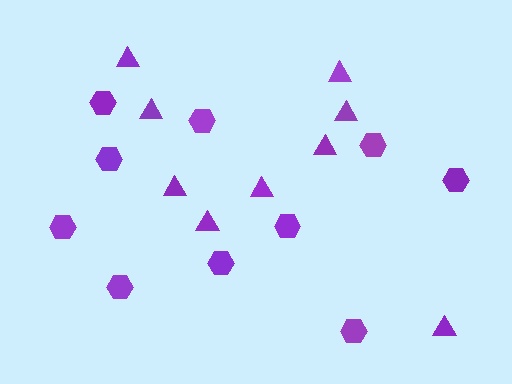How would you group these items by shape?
There are 2 groups: one group of hexagons (10) and one group of triangles (9).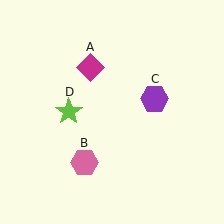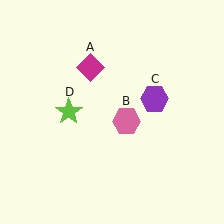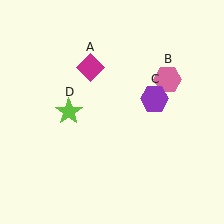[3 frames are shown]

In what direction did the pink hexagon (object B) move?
The pink hexagon (object B) moved up and to the right.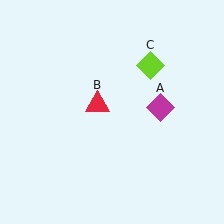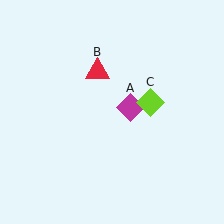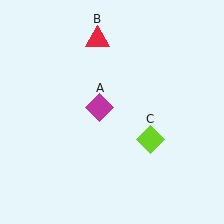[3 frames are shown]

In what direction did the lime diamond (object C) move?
The lime diamond (object C) moved down.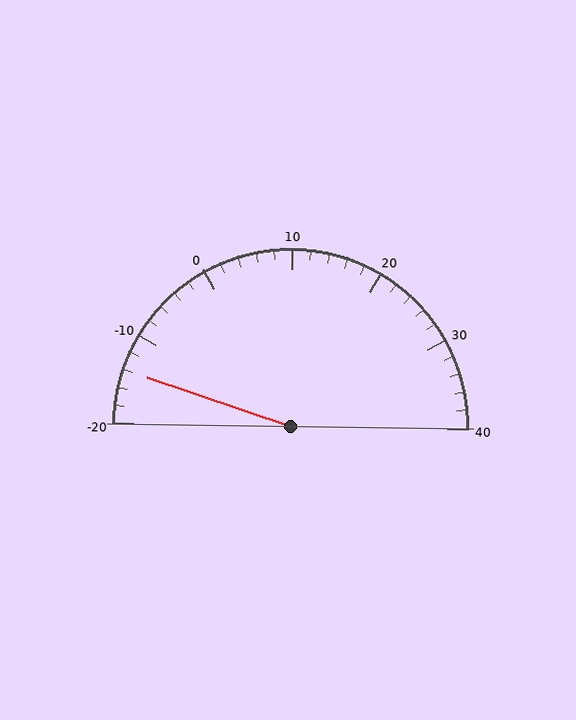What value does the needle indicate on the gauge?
The needle indicates approximately -14.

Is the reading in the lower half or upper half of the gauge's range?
The reading is in the lower half of the range (-20 to 40).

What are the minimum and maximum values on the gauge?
The gauge ranges from -20 to 40.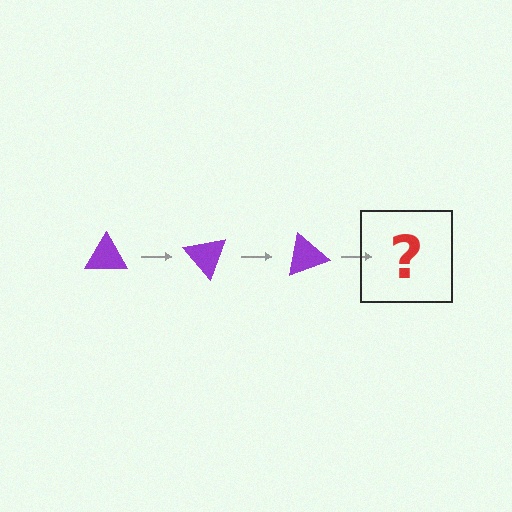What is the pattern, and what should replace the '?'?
The pattern is that the triangle rotates 50 degrees each step. The '?' should be a purple triangle rotated 150 degrees.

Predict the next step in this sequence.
The next step is a purple triangle rotated 150 degrees.